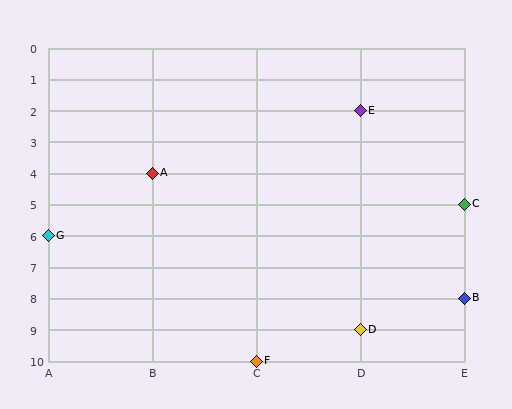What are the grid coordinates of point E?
Point E is at grid coordinates (D, 2).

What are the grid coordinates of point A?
Point A is at grid coordinates (B, 4).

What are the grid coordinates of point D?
Point D is at grid coordinates (D, 9).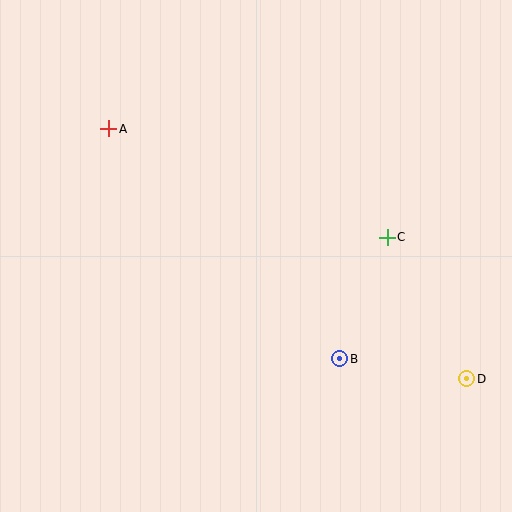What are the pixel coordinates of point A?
Point A is at (109, 129).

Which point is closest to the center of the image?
Point C at (387, 237) is closest to the center.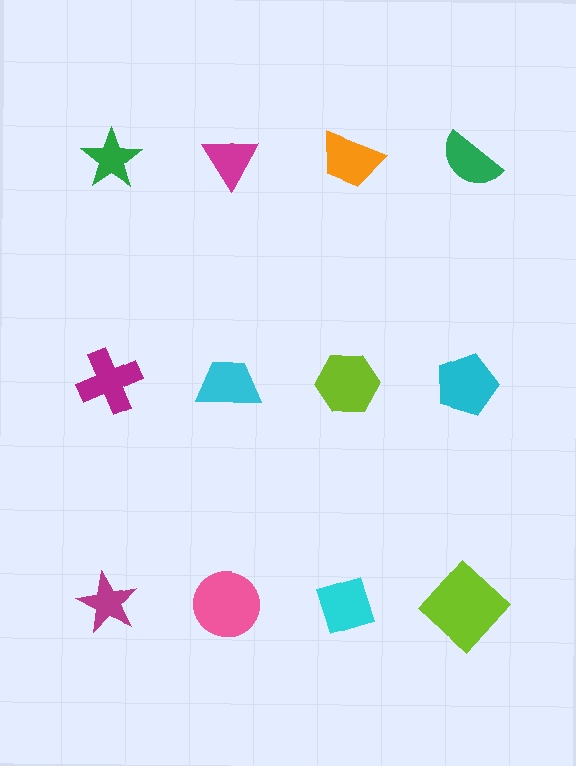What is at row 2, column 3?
A lime hexagon.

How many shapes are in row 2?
4 shapes.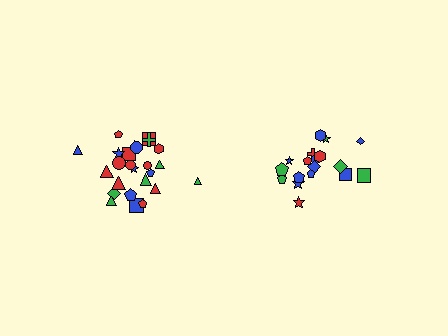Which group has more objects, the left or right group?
The left group.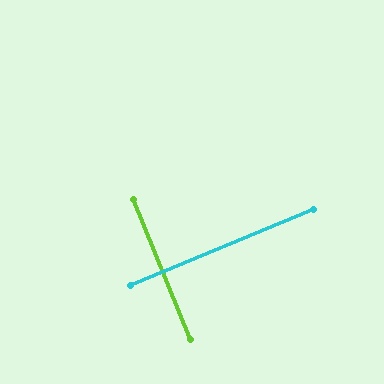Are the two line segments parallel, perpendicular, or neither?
Perpendicular — they meet at approximately 90°.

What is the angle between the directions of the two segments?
Approximately 90 degrees.